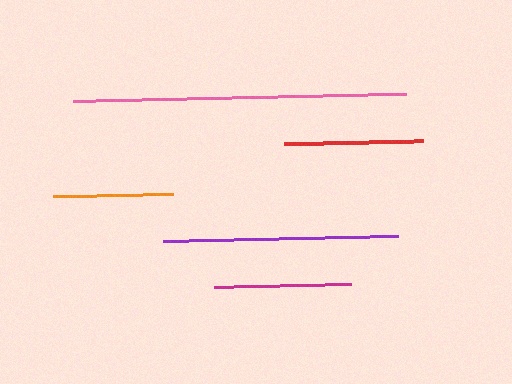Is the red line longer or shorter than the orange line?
The red line is longer than the orange line.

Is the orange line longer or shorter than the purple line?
The purple line is longer than the orange line.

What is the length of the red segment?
The red segment is approximately 139 pixels long.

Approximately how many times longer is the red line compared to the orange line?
The red line is approximately 1.2 times the length of the orange line.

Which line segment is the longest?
The pink line is the longest at approximately 333 pixels.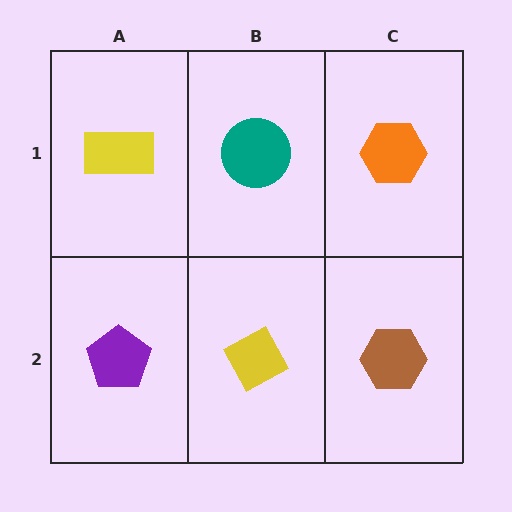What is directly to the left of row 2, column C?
A yellow diamond.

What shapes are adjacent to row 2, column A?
A yellow rectangle (row 1, column A), a yellow diamond (row 2, column B).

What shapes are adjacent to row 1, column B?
A yellow diamond (row 2, column B), a yellow rectangle (row 1, column A), an orange hexagon (row 1, column C).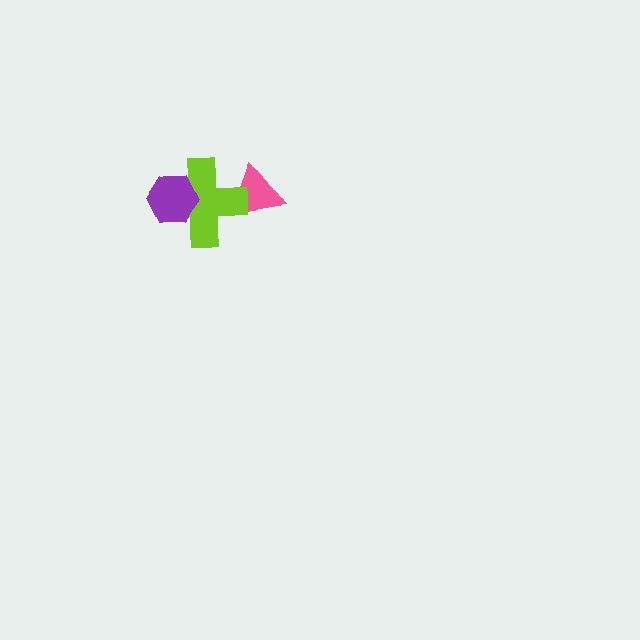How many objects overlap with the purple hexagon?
1 object overlaps with the purple hexagon.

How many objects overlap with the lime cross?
2 objects overlap with the lime cross.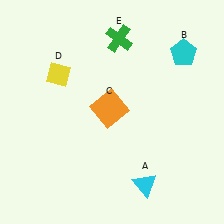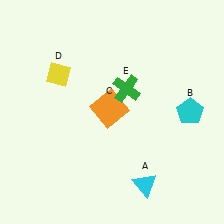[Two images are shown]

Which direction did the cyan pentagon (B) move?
The cyan pentagon (B) moved down.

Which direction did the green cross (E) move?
The green cross (E) moved down.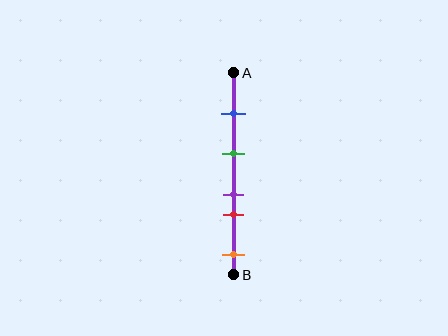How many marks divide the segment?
There are 5 marks dividing the segment.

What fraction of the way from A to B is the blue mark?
The blue mark is approximately 20% (0.2) of the way from A to B.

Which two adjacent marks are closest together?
The purple and red marks are the closest adjacent pair.